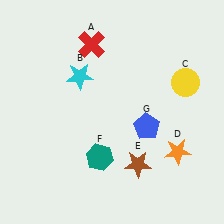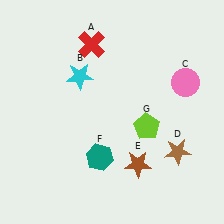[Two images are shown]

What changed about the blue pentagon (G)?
In Image 1, G is blue. In Image 2, it changed to lime.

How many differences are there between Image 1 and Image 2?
There are 3 differences between the two images.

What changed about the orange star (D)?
In Image 1, D is orange. In Image 2, it changed to brown.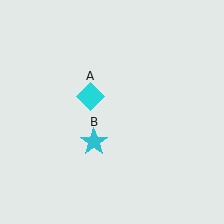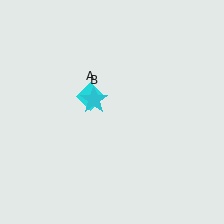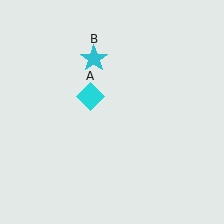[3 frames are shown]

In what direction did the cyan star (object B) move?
The cyan star (object B) moved up.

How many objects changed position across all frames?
1 object changed position: cyan star (object B).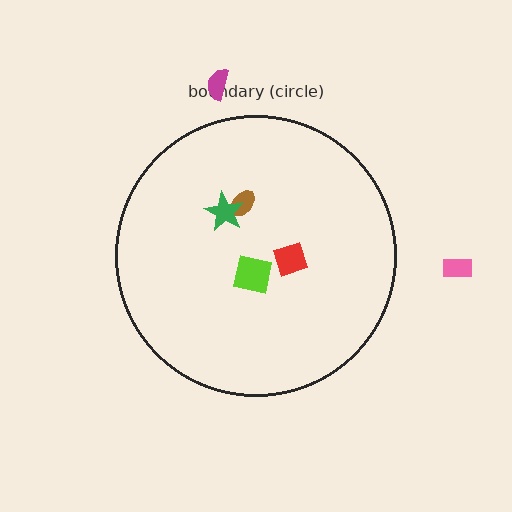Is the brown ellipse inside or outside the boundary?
Inside.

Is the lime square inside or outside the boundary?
Inside.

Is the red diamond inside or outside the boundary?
Inside.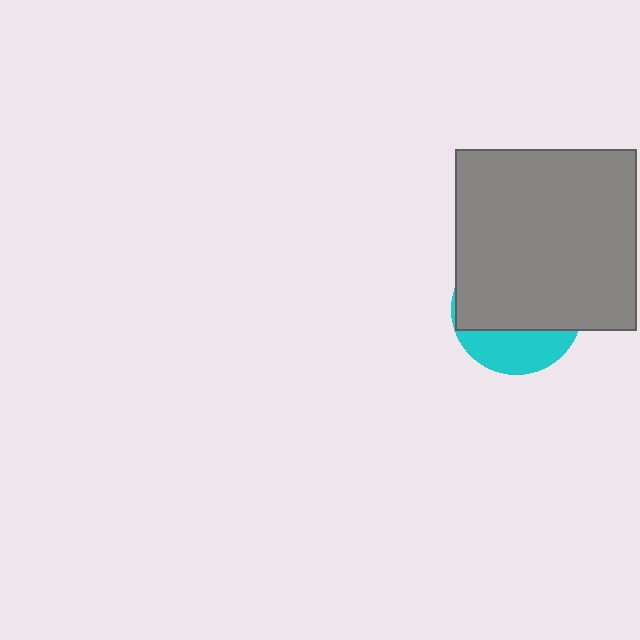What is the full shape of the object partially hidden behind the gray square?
The partially hidden object is a cyan circle.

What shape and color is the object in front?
The object in front is a gray square.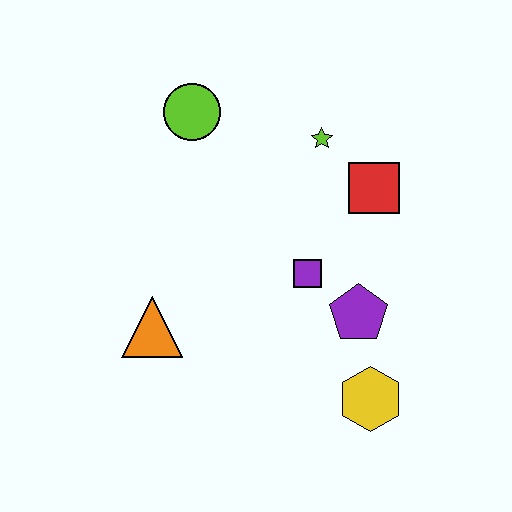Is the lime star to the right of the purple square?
Yes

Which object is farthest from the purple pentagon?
The lime circle is farthest from the purple pentagon.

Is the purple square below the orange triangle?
No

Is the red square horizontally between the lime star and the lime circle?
No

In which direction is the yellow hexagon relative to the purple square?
The yellow hexagon is below the purple square.